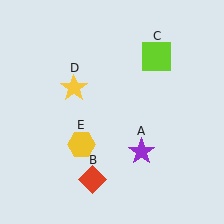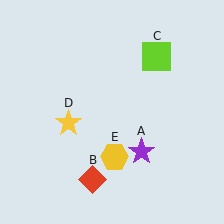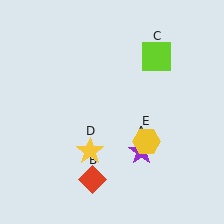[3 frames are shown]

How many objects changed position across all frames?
2 objects changed position: yellow star (object D), yellow hexagon (object E).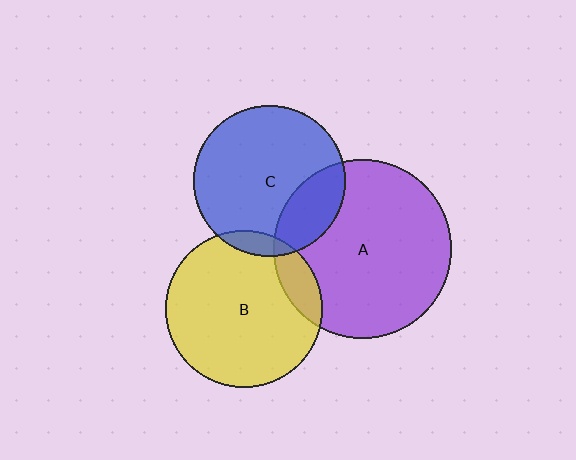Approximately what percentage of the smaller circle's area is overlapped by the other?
Approximately 5%.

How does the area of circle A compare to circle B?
Approximately 1.3 times.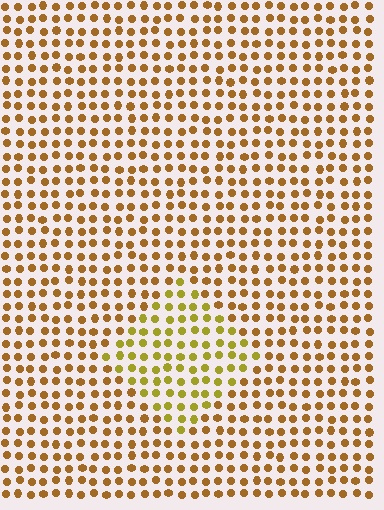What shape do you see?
I see a diamond.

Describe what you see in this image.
The image is filled with small brown elements in a uniform arrangement. A diamond-shaped region is visible where the elements are tinted to a slightly different hue, forming a subtle color boundary.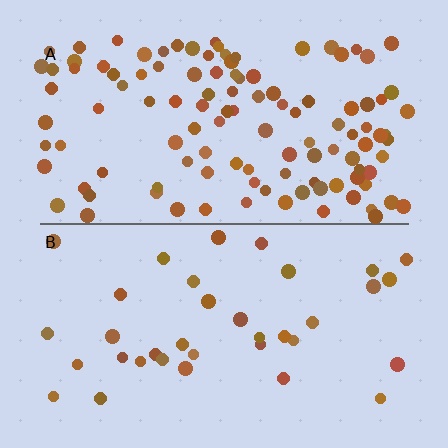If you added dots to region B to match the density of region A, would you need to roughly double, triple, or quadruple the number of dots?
Approximately triple.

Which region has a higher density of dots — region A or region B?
A (the top).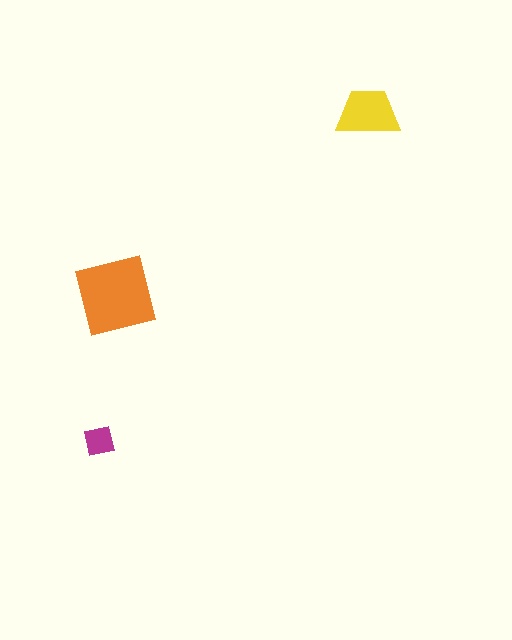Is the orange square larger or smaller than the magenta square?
Larger.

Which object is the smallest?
The magenta square.